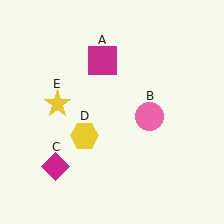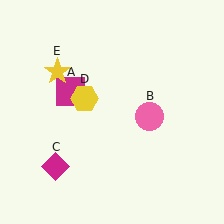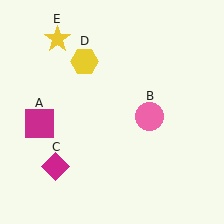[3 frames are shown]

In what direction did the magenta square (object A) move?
The magenta square (object A) moved down and to the left.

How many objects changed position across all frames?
3 objects changed position: magenta square (object A), yellow hexagon (object D), yellow star (object E).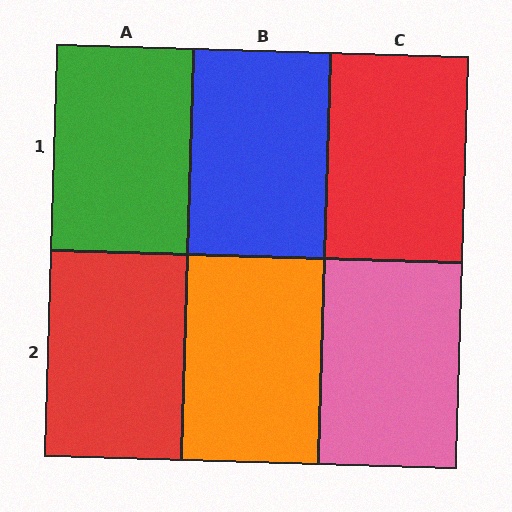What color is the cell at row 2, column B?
Orange.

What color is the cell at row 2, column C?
Pink.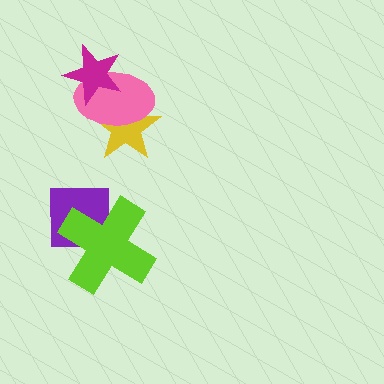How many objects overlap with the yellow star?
1 object overlaps with the yellow star.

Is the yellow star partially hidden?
Yes, it is partially covered by another shape.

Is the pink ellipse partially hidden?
Yes, it is partially covered by another shape.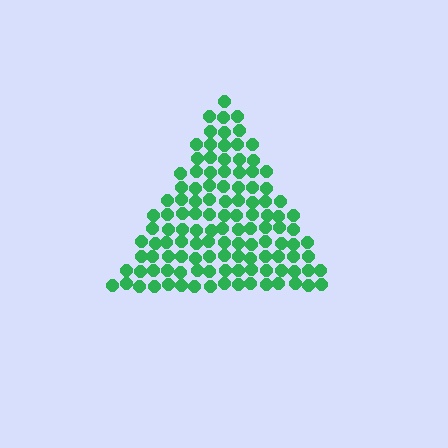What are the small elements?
The small elements are circles.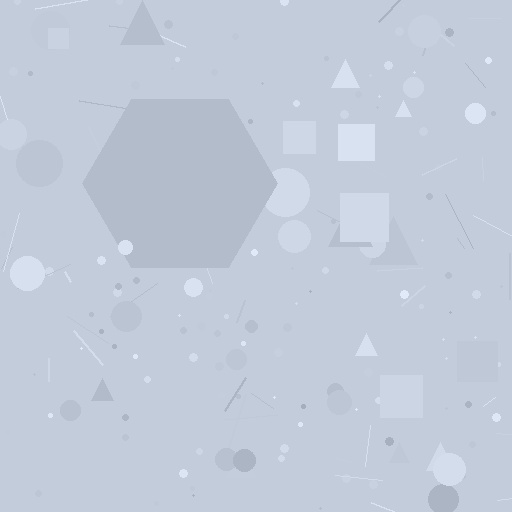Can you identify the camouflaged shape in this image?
The camouflaged shape is a hexagon.